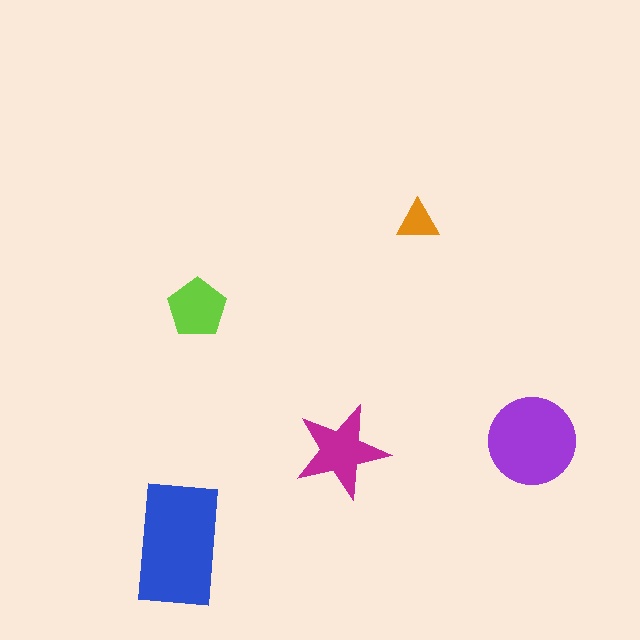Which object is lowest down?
The blue rectangle is bottommost.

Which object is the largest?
The blue rectangle.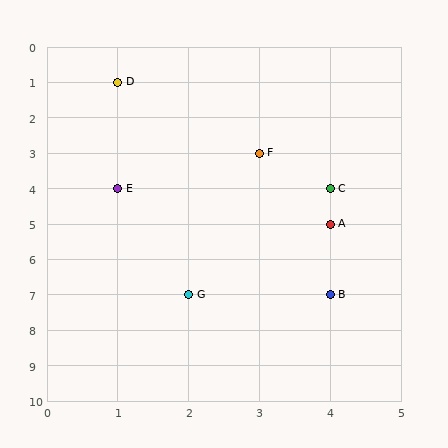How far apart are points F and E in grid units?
Points F and E are 2 columns and 1 row apart (about 2.2 grid units diagonally).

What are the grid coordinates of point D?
Point D is at grid coordinates (1, 1).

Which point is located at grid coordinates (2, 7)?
Point G is at (2, 7).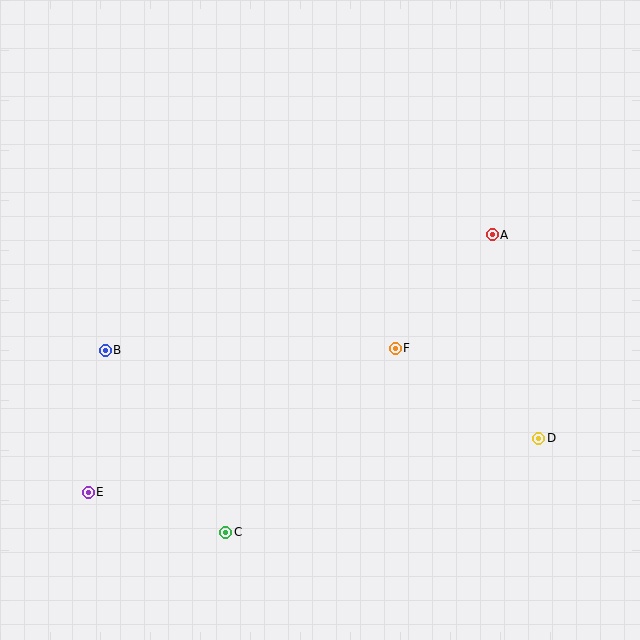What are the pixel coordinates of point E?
Point E is at (88, 492).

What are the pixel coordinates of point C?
Point C is at (226, 532).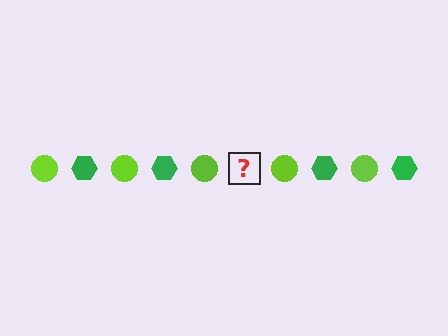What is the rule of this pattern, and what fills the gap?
The rule is that the pattern alternates between lime circle and green hexagon. The gap should be filled with a green hexagon.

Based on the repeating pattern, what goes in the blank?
The blank should be a green hexagon.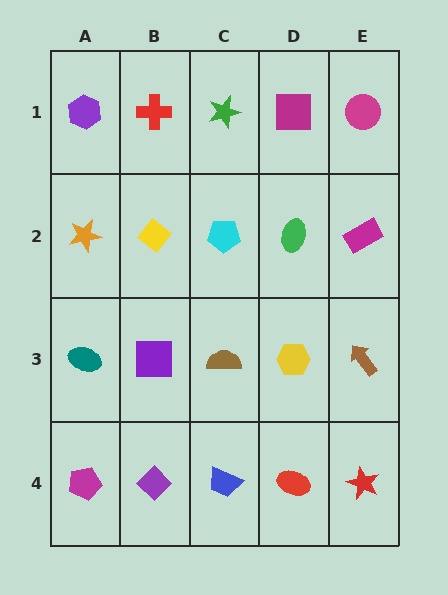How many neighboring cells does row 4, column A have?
2.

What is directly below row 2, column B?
A purple square.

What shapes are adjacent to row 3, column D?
A green ellipse (row 2, column D), a red ellipse (row 4, column D), a brown semicircle (row 3, column C), a brown arrow (row 3, column E).